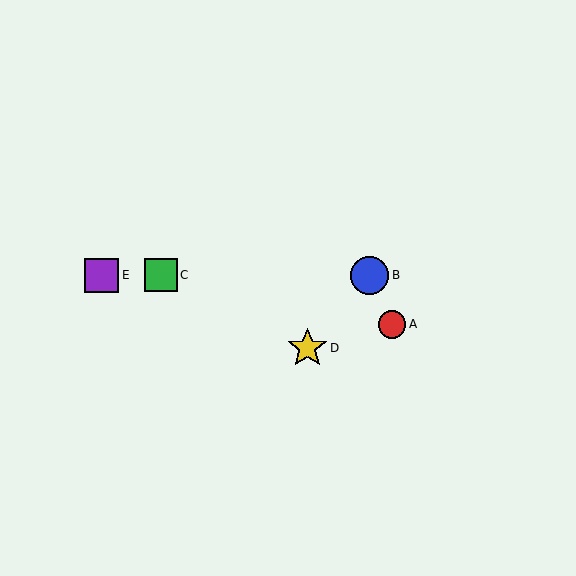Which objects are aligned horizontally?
Objects B, C, E are aligned horizontally.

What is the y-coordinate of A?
Object A is at y≈324.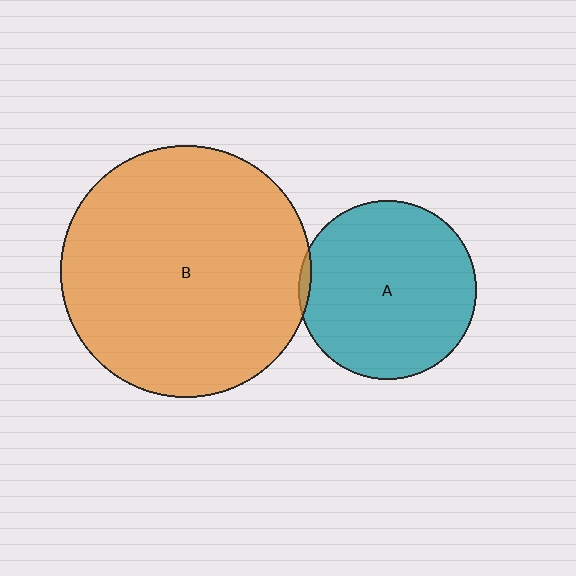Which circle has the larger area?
Circle B (orange).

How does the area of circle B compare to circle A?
Approximately 2.0 times.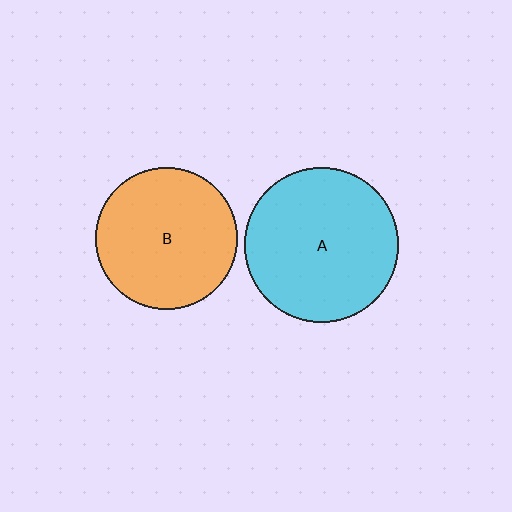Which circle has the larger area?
Circle A (cyan).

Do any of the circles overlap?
No, none of the circles overlap.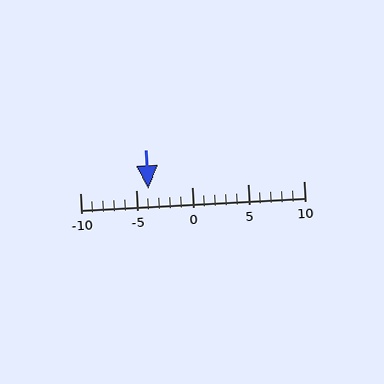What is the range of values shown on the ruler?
The ruler shows values from -10 to 10.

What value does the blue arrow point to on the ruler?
The blue arrow points to approximately -4.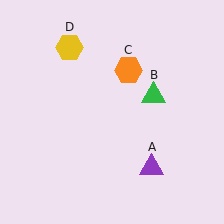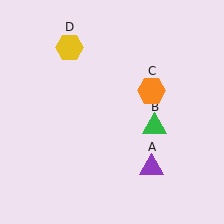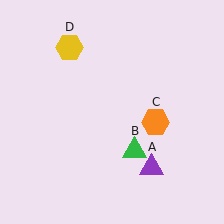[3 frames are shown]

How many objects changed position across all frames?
2 objects changed position: green triangle (object B), orange hexagon (object C).